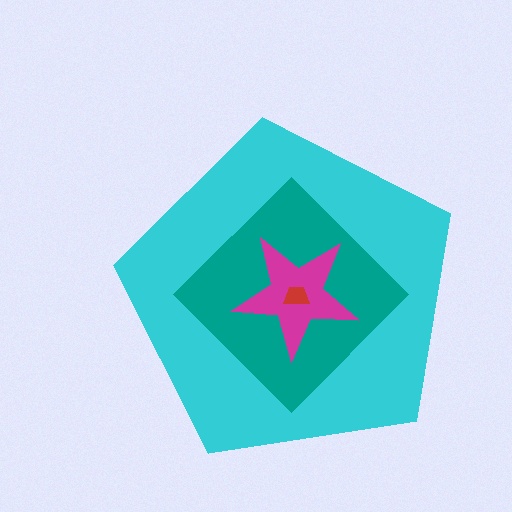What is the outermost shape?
The cyan pentagon.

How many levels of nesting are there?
4.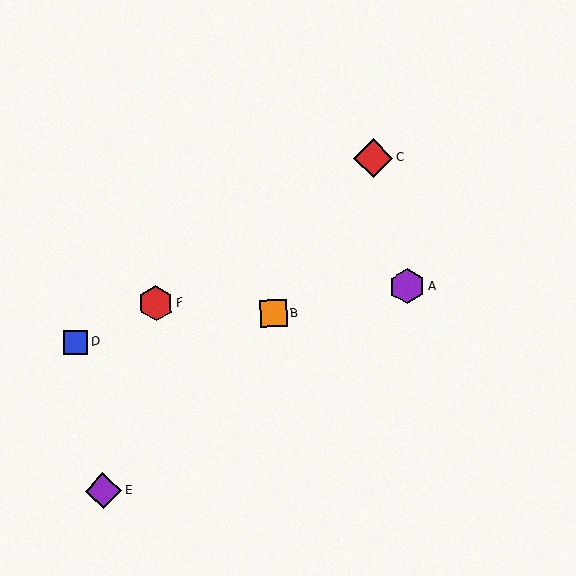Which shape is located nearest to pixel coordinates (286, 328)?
The orange square (labeled B) at (273, 314) is nearest to that location.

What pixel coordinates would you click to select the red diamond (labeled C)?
Click at (373, 158) to select the red diamond C.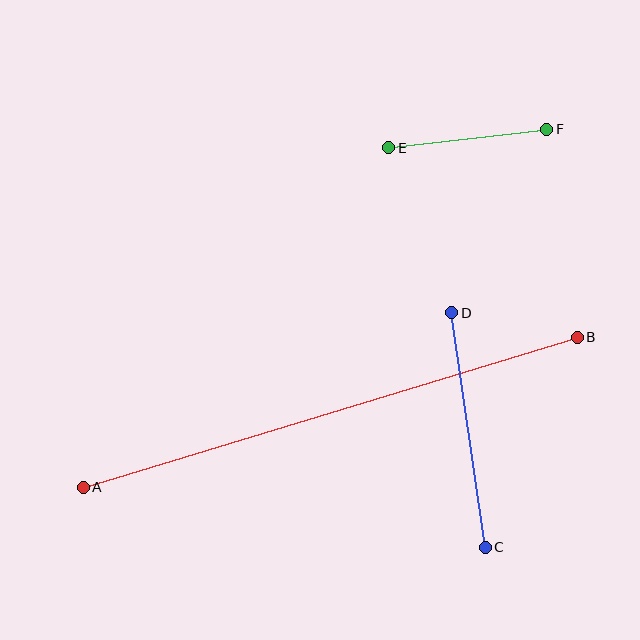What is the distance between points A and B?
The distance is approximately 517 pixels.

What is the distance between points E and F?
The distance is approximately 159 pixels.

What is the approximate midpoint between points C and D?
The midpoint is at approximately (469, 430) pixels.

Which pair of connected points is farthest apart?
Points A and B are farthest apart.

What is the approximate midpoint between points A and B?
The midpoint is at approximately (330, 412) pixels.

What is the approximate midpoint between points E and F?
The midpoint is at approximately (468, 139) pixels.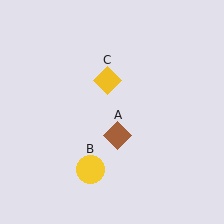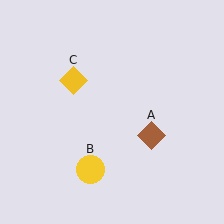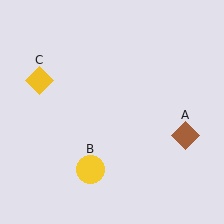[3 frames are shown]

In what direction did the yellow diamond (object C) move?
The yellow diamond (object C) moved left.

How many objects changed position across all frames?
2 objects changed position: brown diamond (object A), yellow diamond (object C).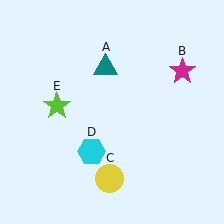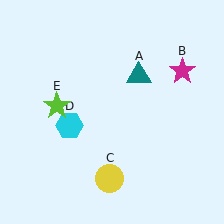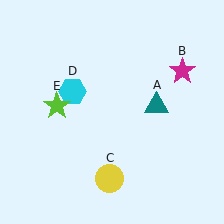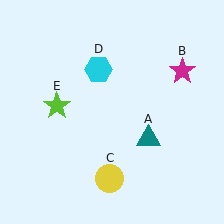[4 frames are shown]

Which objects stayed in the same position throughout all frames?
Magenta star (object B) and yellow circle (object C) and lime star (object E) remained stationary.